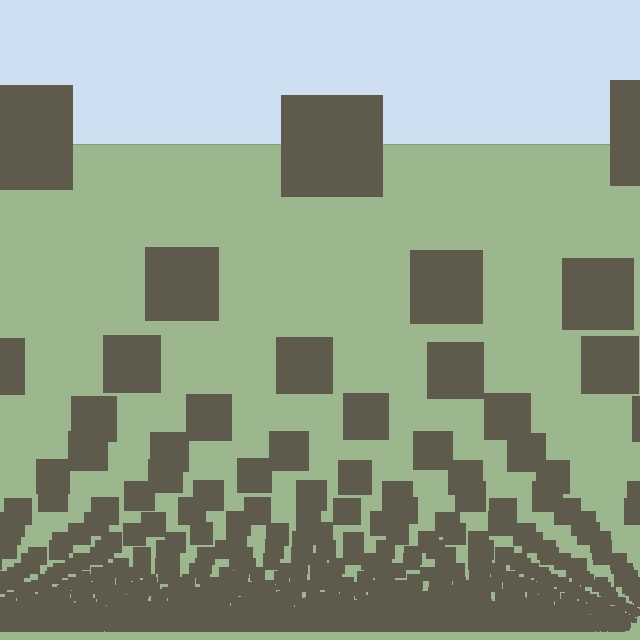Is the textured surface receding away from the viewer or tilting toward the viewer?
The surface appears to tilt toward the viewer. Texture elements get larger and sparser toward the top.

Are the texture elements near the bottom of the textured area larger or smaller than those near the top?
Smaller. The gradient is inverted — elements near the bottom are smaller and denser.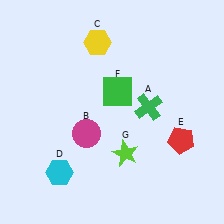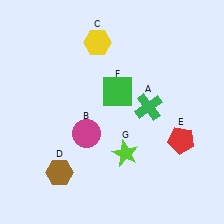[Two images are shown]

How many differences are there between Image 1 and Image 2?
There is 1 difference between the two images.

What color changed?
The hexagon (D) changed from cyan in Image 1 to brown in Image 2.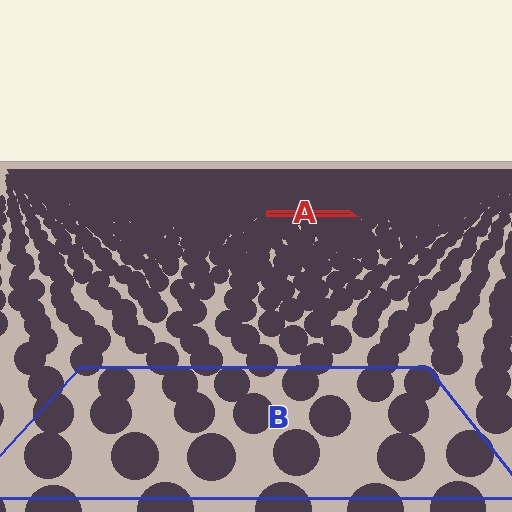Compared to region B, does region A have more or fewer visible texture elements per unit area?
Region A has more texture elements per unit area — they are packed more densely because it is farther away.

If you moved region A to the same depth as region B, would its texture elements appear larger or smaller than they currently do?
They would appear larger. At a closer depth, the same texture elements are projected at a bigger on-screen size.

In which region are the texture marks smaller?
The texture marks are smaller in region A, because it is farther away.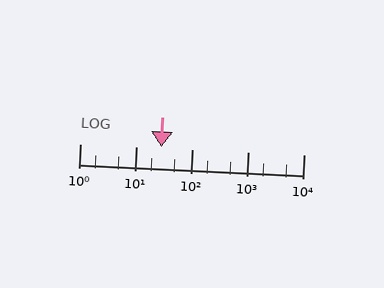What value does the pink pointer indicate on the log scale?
The pointer indicates approximately 28.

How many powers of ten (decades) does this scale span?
The scale spans 4 decades, from 1 to 10000.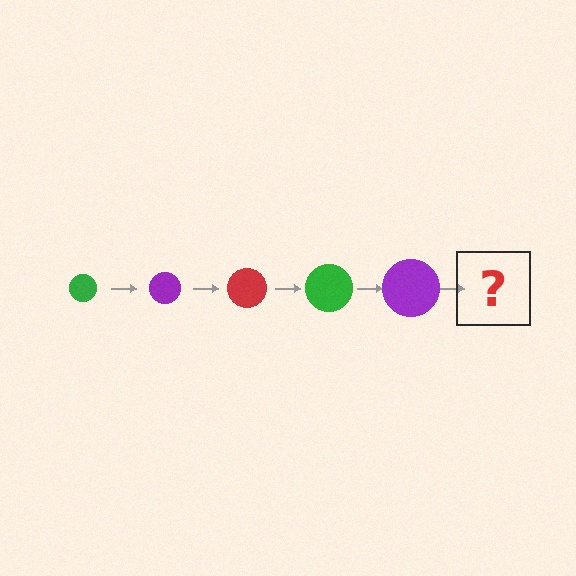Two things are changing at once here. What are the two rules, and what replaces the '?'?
The two rules are that the circle grows larger each step and the color cycles through green, purple, and red. The '?' should be a red circle, larger than the previous one.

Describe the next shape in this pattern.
It should be a red circle, larger than the previous one.